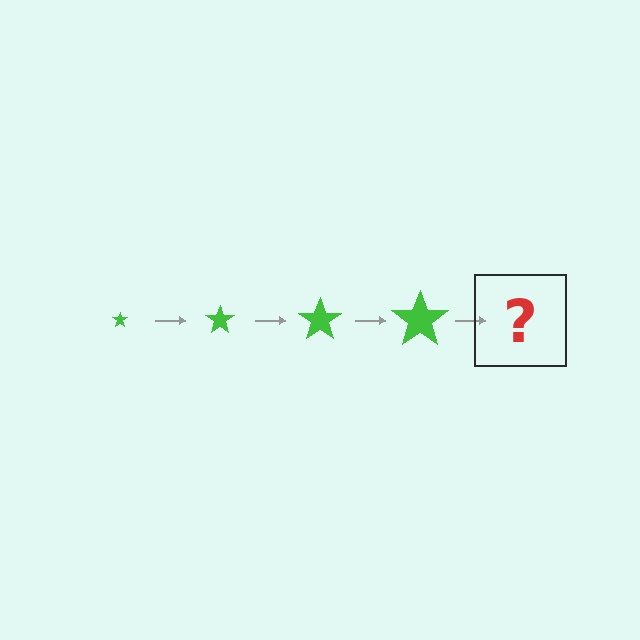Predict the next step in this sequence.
The next step is a green star, larger than the previous one.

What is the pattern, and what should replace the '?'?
The pattern is that the star gets progressively larger each step. The '?' should be a green star, larger than the previous one.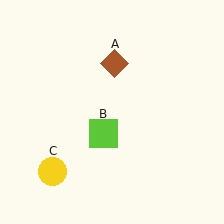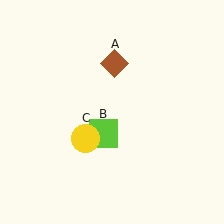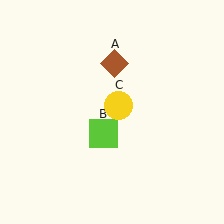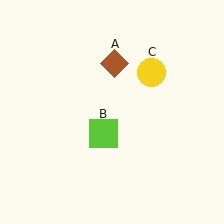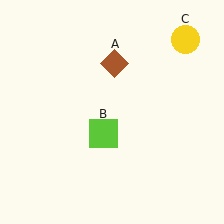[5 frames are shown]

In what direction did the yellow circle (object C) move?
The yellow circle (object C) moved up and to the right.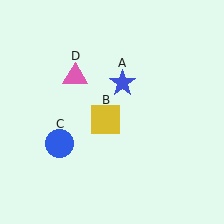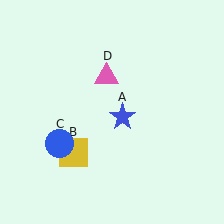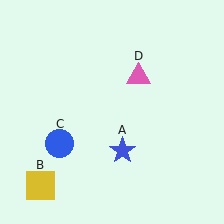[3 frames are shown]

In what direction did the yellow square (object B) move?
The yellow square (object B) moved down and to the left.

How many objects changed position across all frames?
3 objects changed position: blue star (object A), yellow square (object B), pink triangle (object D).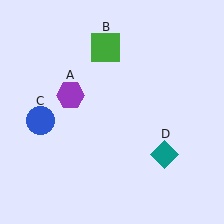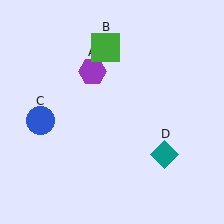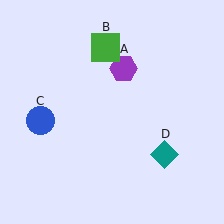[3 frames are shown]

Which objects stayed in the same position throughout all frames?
Green square (object B) and blue circle (object C) and teal diamond (object D) remained stationary.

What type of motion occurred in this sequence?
The purple hexagon (object A) rotated clockwise around the center of the scene.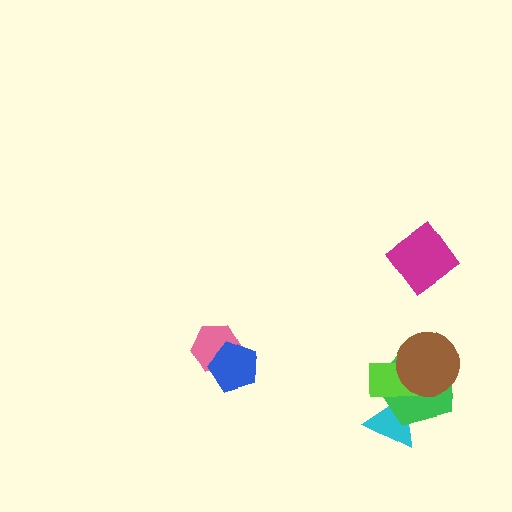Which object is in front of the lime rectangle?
The brown circle is in front of the lime rectangle.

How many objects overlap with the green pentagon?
3 objects overlap with the green pentagon.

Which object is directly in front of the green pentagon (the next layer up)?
The lime rectangle is directly in front of the green pentagon.